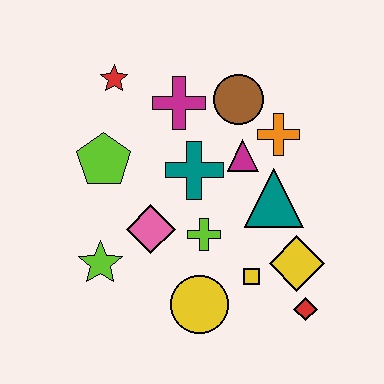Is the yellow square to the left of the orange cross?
Yes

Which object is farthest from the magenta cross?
The red diamond is farthest from the magenta cross.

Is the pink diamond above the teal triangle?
No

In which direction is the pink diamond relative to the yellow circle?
The pink diamond is above the yellow circle.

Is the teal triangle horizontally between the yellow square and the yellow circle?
No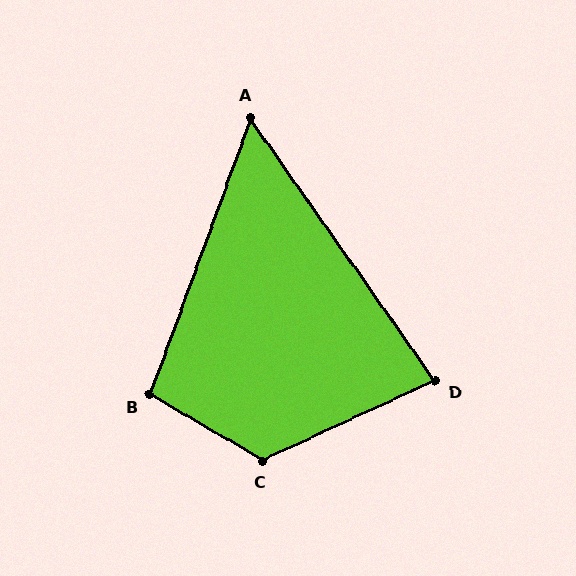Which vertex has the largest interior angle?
C, at approximately 125 degrees.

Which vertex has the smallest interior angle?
A, at approximately 55 degrees.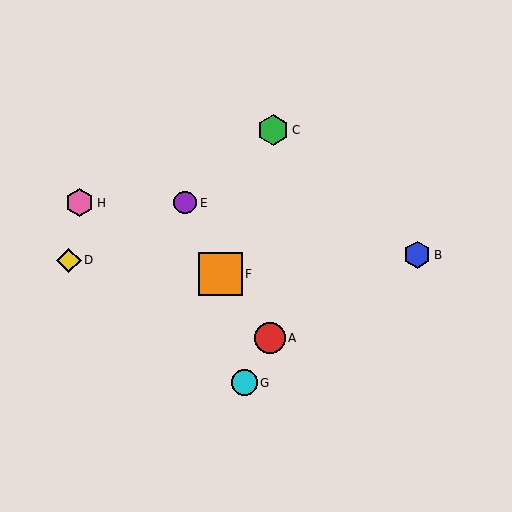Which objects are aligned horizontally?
Objects E, H are aligned horizontally.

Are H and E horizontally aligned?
Yes, both are at y≈203.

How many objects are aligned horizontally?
2 objects (E, H) are aligned horizontally.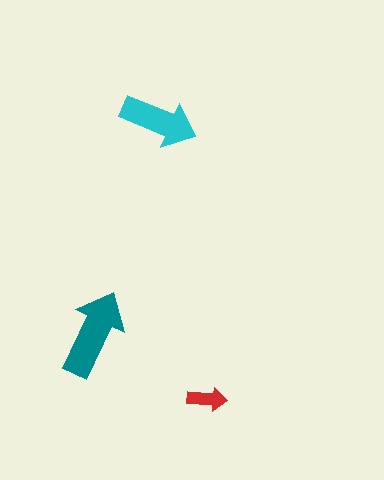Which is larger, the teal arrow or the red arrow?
The teal one.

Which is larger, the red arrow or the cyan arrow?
The cyan one.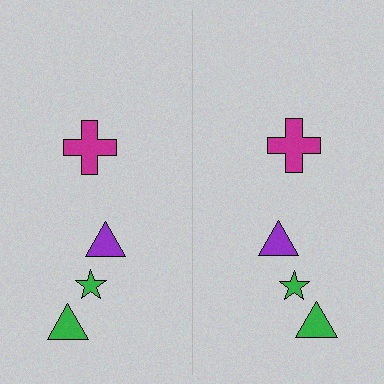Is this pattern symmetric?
Yes, this pattern has bilateral (reflection) symmetry.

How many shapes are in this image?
There are 8 shapes in this image.